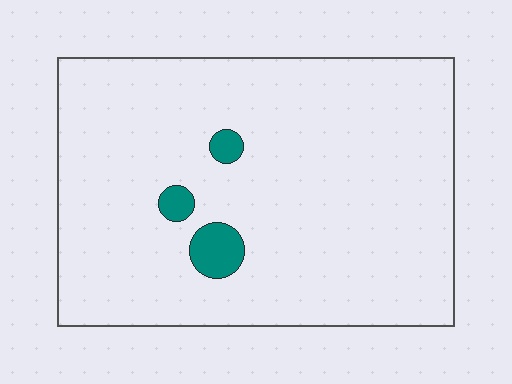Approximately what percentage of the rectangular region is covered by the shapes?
Approximately 5%.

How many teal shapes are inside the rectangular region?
3.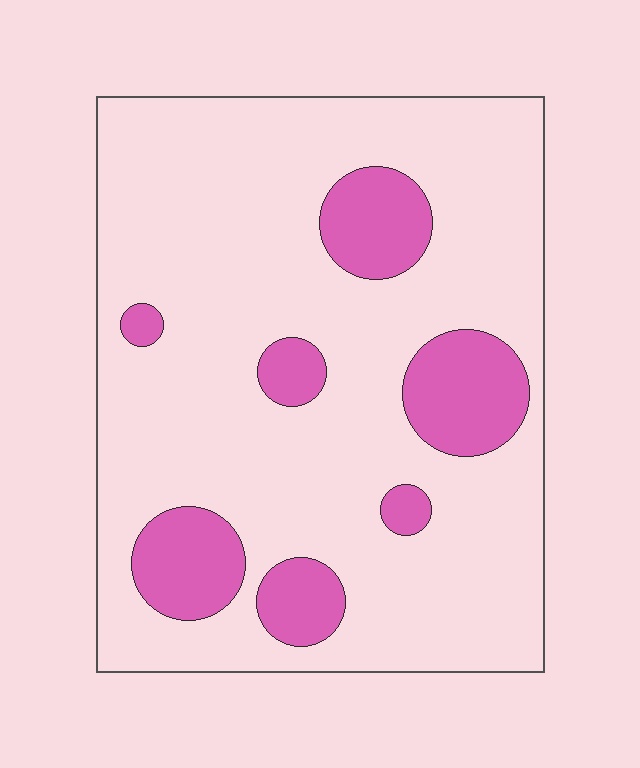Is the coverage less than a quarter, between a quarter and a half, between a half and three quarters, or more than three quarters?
Less than a quarter.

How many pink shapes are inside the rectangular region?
7.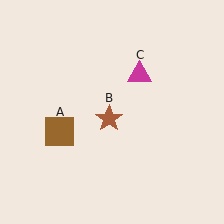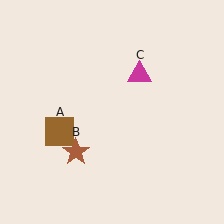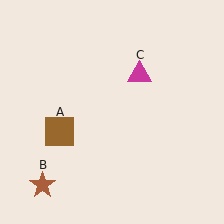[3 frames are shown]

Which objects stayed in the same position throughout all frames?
Brown square (object A) and magenta triangle (object C) remained stationary.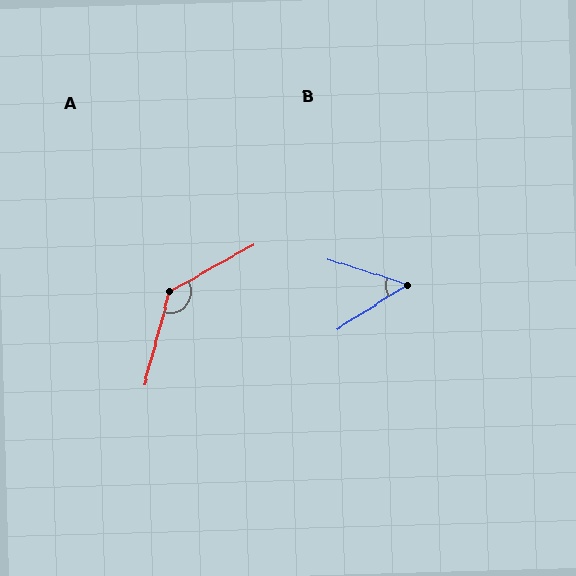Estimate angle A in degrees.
Approximately 134 degrees.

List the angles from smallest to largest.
B (50°), A (134°).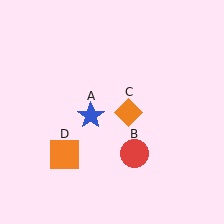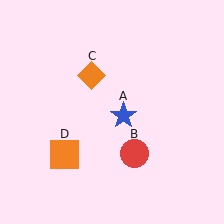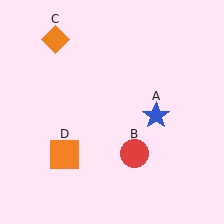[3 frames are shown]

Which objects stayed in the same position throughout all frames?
Red circle (object B) and orange square (object D) remained stationary.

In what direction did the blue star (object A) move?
The blue star (object A) moved right.